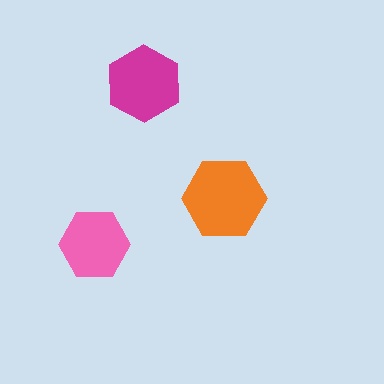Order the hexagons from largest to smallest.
the orange one, the magenta one, the pink one.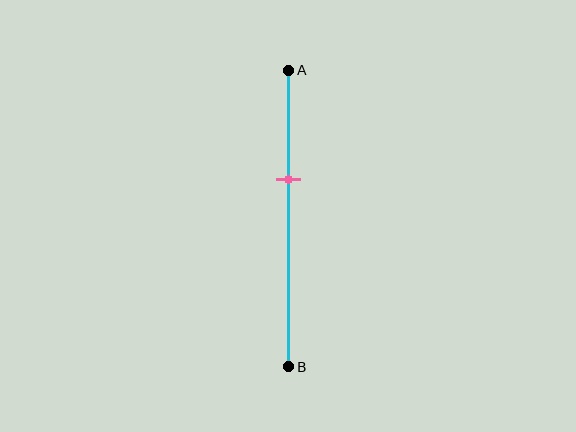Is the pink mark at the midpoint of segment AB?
No, the mark is at about 35% from A, not at the 50% midpoint.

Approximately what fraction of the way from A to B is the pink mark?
The pink mark is approximately 35% of the way from A to B.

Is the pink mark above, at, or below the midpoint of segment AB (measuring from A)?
The pink mark is above the midpoint of segment AB.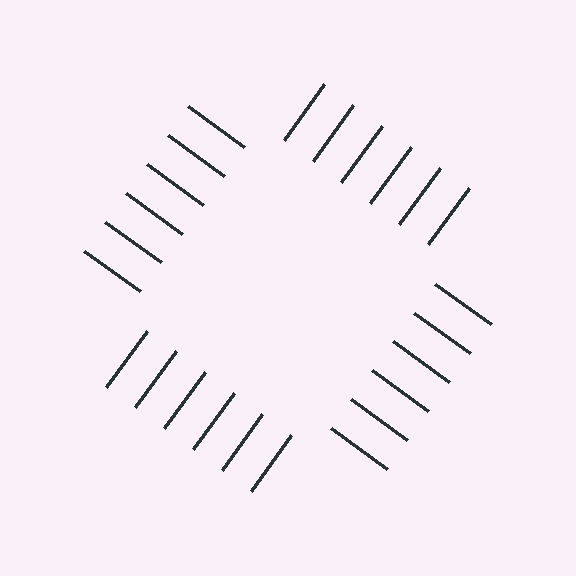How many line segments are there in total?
24 — 6 along each of the 4 edges.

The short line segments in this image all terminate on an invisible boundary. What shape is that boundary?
An illusory square — the line segments terminate on its edges but no continuous stroke is drawn.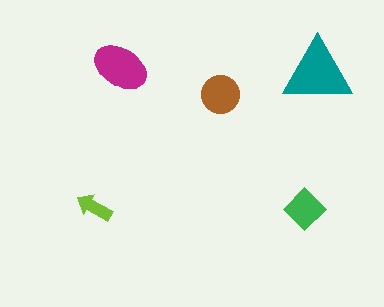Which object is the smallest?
The lime arrow.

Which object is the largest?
The teal triangle.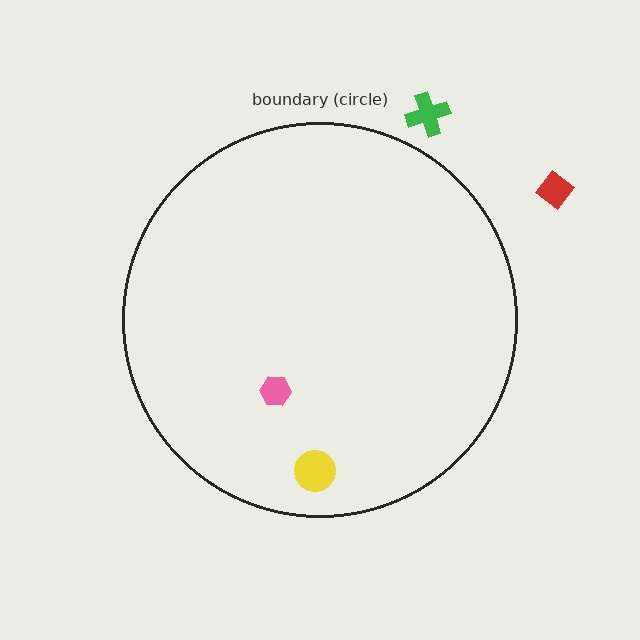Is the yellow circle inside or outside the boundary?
Inside.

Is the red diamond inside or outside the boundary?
Outside.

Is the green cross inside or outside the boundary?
Outside.